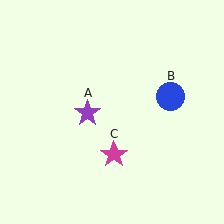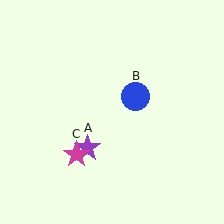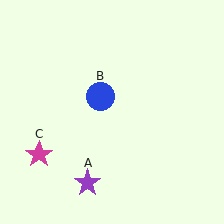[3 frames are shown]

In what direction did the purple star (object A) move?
The purple star (object A) moved down.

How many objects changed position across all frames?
3 objects changed position: purple star (object A), blue circle (object B), magenta star (object C).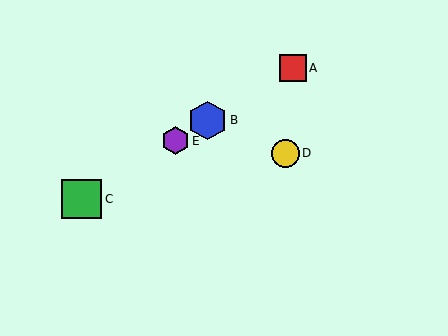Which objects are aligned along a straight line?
Objects A, B, C, E are aligned along a straight line.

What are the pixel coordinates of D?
Object D is at (285, 153).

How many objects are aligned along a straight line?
4 objects (A, B, C, E) are aligned along a straight line.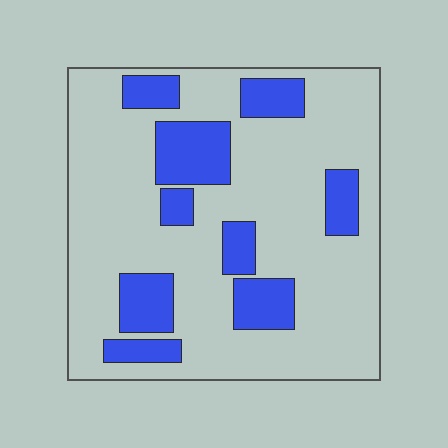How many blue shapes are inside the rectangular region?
9.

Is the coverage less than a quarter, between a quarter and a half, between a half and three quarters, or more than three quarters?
Less than a quarter.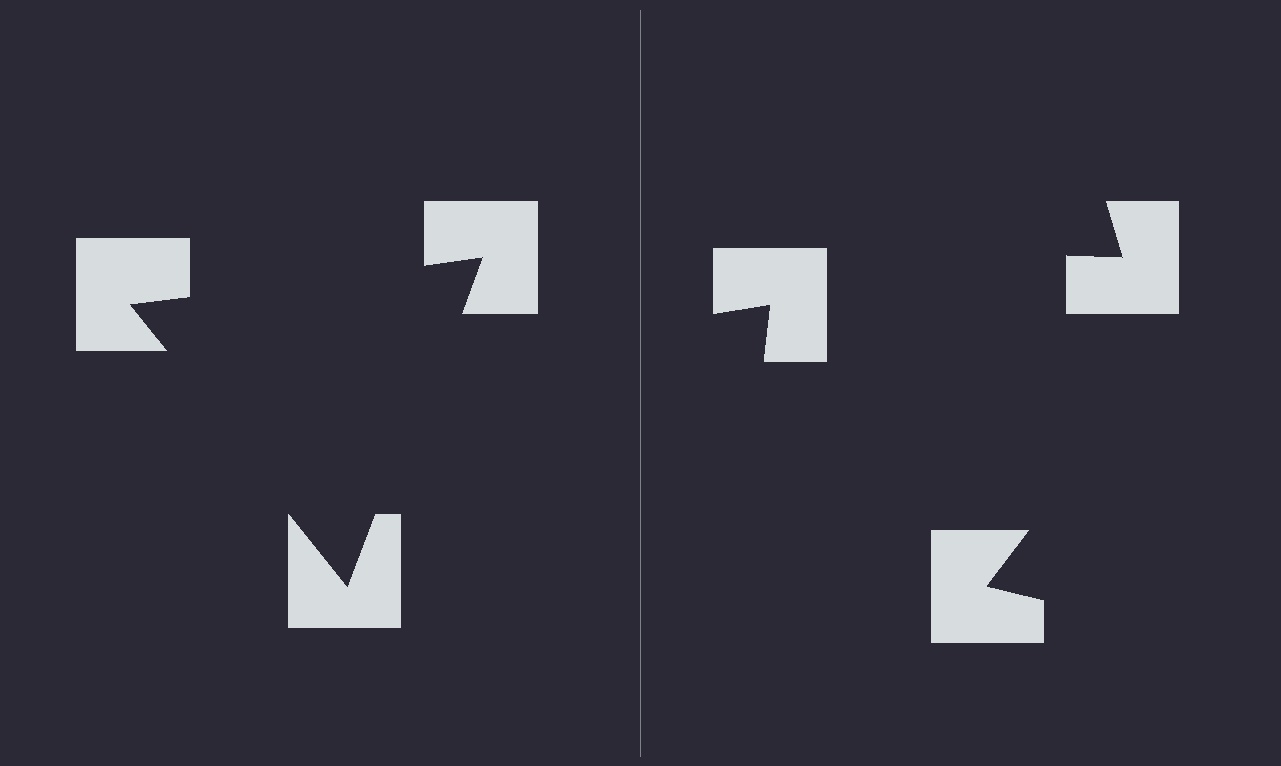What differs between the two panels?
The notched squares are positioned identically on both sides; only the wedge orientations differ. On the left they align to a triangle; on the right they are misaligned.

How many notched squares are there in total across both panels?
6 — 3 on each side.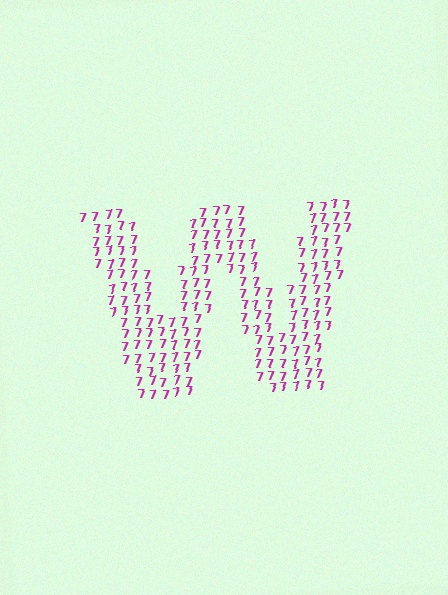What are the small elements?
The small elements are digit 7's.